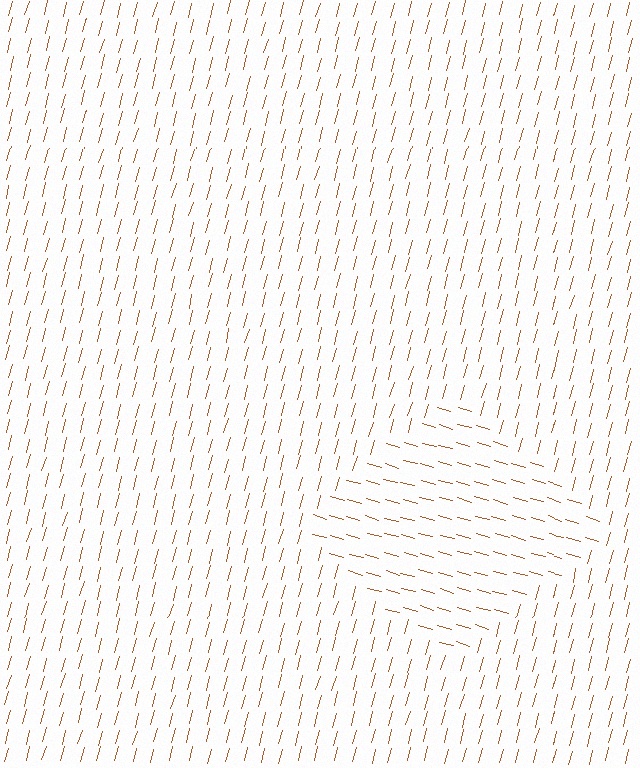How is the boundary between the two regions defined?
The boundary is defined purely by a change in line orientation (approximately 89 degrees difference). All lines are the same color and thickness.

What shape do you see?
I see a diamond.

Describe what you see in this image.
The image is filled with small brown line segments. A diamond region in the image has lines oriented differently from the surrounding lines, creating a visible texture boundary.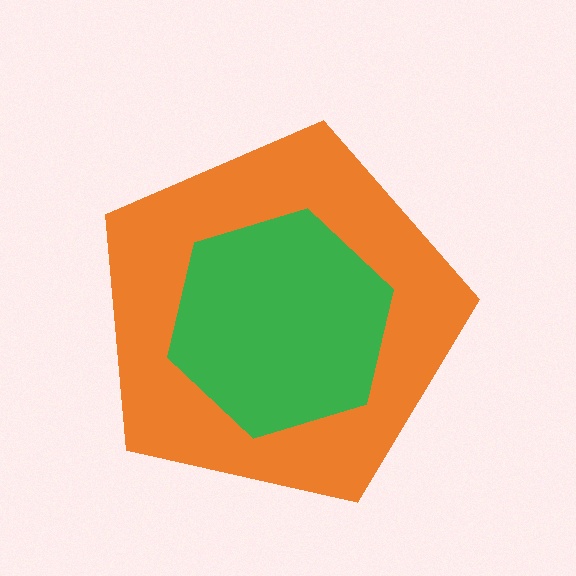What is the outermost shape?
The orange pentagon.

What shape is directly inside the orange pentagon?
The green hexagon.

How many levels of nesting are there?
2.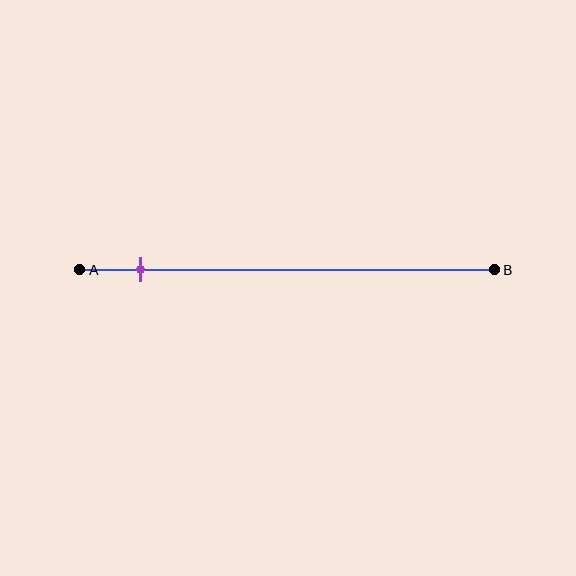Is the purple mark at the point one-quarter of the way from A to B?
No, the mark is at about 15% from A, not at the 25% one-quarter point.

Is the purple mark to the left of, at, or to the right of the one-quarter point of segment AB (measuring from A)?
The purple mark is to the left of the one-quarter point of segment AB.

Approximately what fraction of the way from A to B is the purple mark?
The purple mark is approximately 15% of the way from A to B.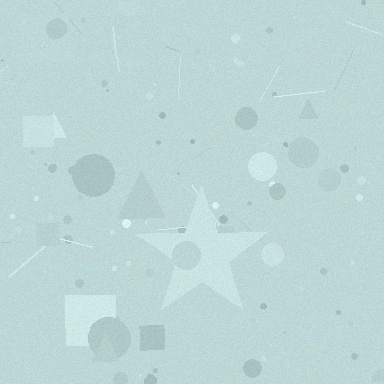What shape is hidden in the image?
A star is hidden in the image.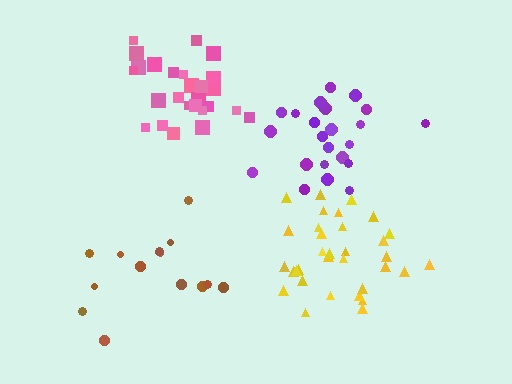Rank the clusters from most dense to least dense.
pink, purple, yellow, brown.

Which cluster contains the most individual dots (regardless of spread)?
Yellow (34).